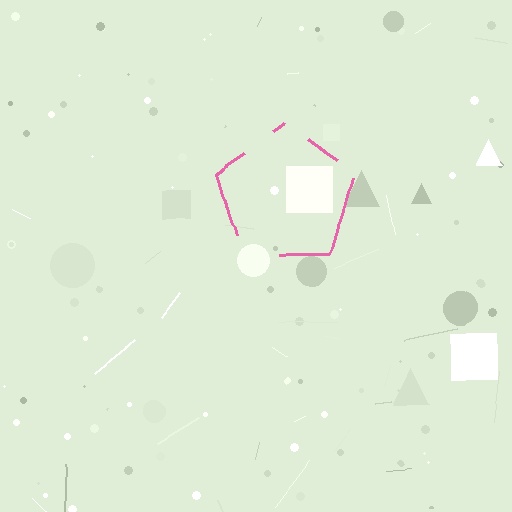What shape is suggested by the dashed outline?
The dashed outline suggests a pentagon.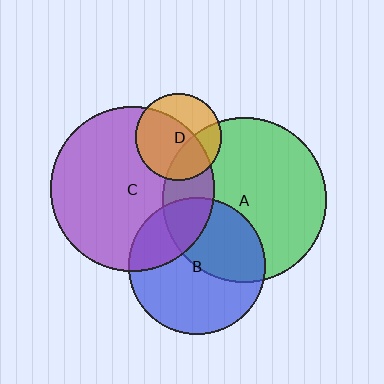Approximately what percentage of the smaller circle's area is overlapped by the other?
Approximately 30%.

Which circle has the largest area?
Circle A (green).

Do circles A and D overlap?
Yes.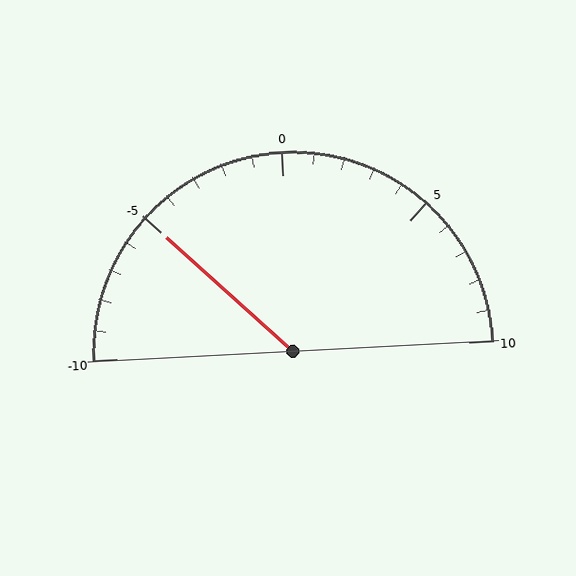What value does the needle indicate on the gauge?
The needle indicates approximately -5.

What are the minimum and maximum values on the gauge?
The gauge ranges from -10 to 10.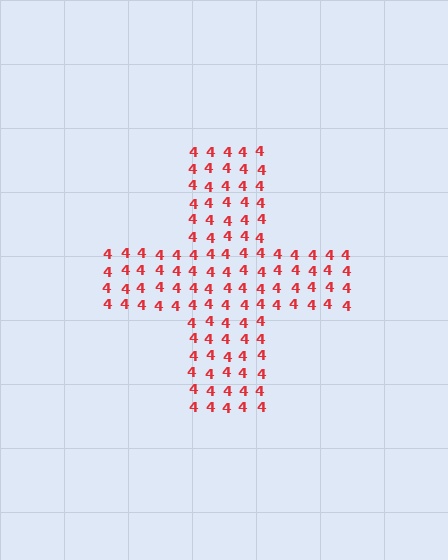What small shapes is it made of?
It is made of small digit 4's.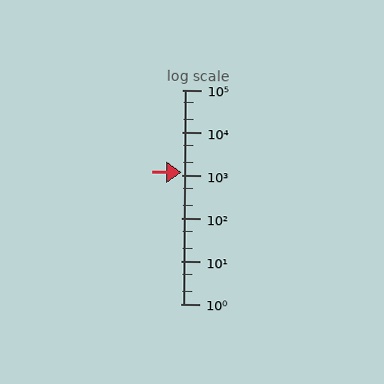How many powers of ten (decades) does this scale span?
The scale spans 5 decades, from 1 to 100000.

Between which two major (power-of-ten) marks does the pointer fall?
The pointer is between 1000 and 10000.